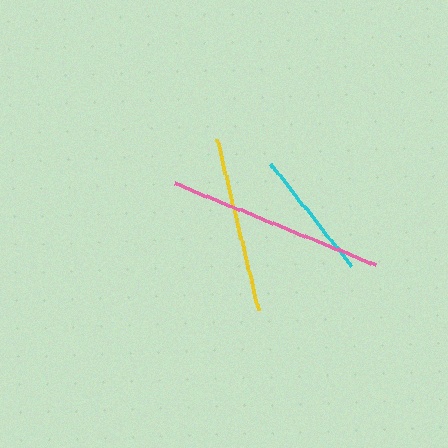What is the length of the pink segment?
The pink segment is approximately 218 pixels long.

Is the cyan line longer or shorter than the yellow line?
The yellow line is longer than the cyan line.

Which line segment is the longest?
The pink line is the longest at approximately 218 pixels.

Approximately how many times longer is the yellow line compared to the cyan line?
The yellow line is approximately 1.3 times the length of the cyan line.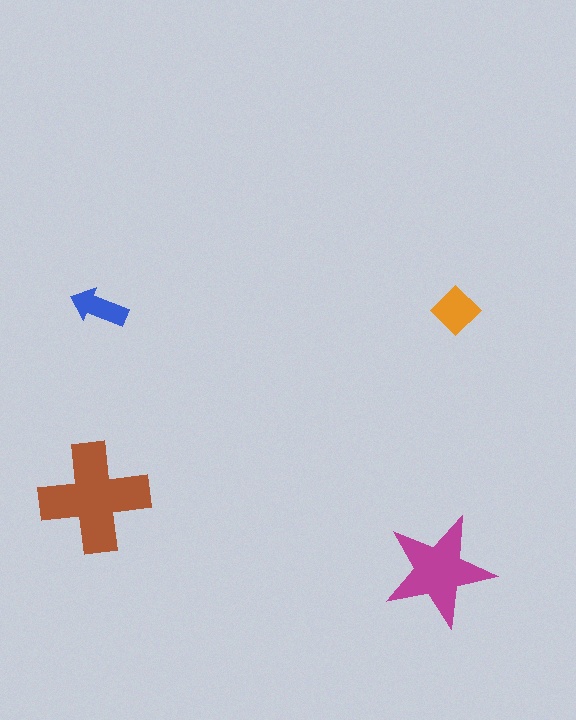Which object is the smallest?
The blue arrow.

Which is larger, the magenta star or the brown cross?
The brown cross.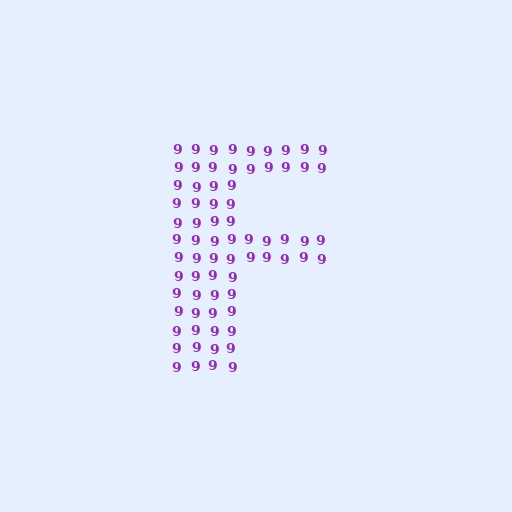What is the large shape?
The large shape is the letter F.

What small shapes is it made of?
It is made of small digit 9's.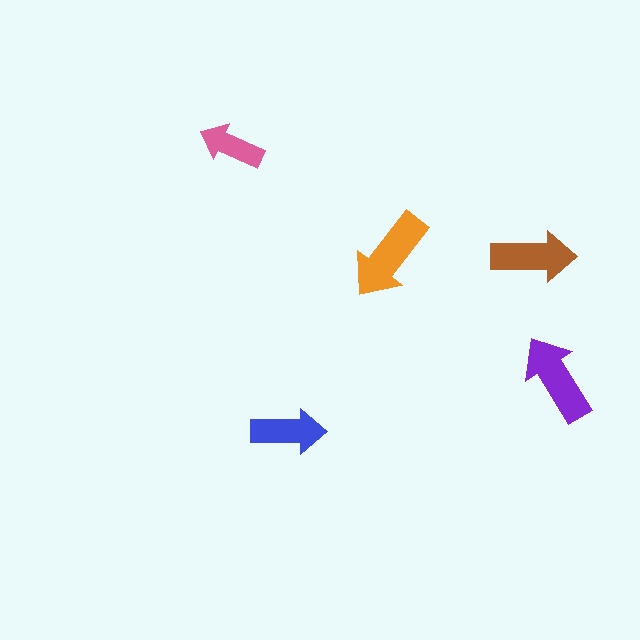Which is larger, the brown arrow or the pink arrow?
The brown one.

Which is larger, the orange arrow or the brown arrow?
The orange one.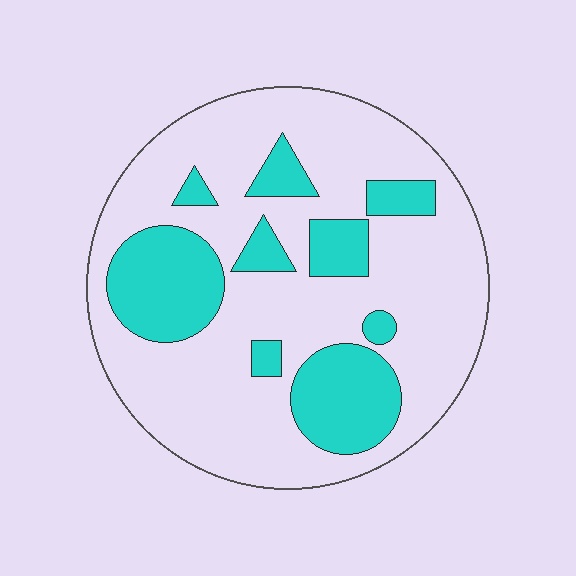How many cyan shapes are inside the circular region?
9.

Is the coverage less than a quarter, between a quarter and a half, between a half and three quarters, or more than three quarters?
Between a quarter and a half.